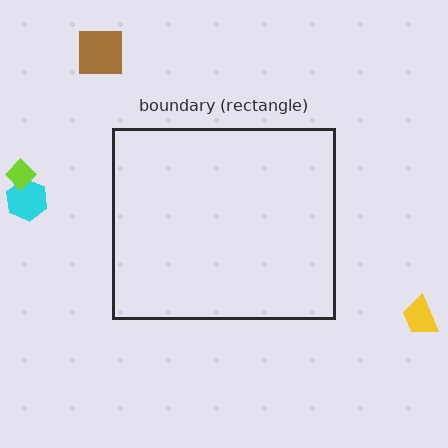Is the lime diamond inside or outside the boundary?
Outside.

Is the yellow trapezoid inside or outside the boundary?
Outside.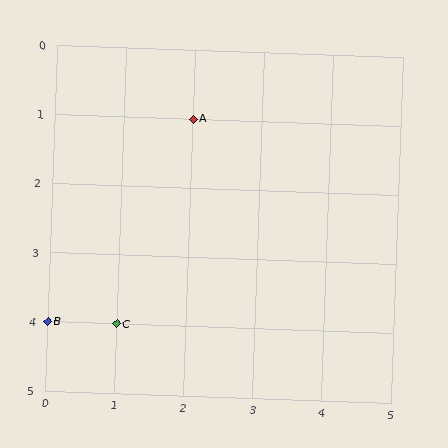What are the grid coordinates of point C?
Point C is at grid coordinates (1, 4).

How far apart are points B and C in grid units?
Points B and C are 1 column apart.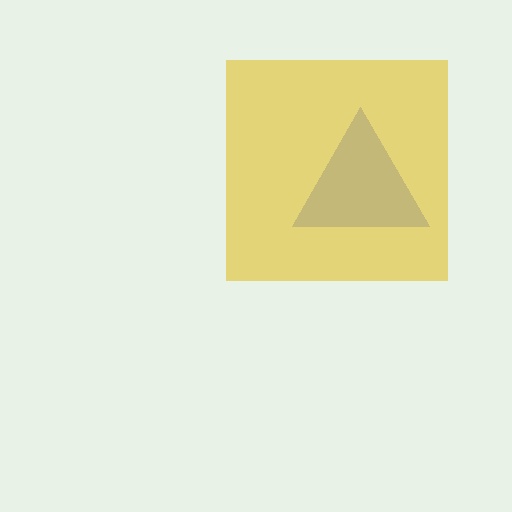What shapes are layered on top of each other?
The layered shapes are: a blue triangle, a yellow square.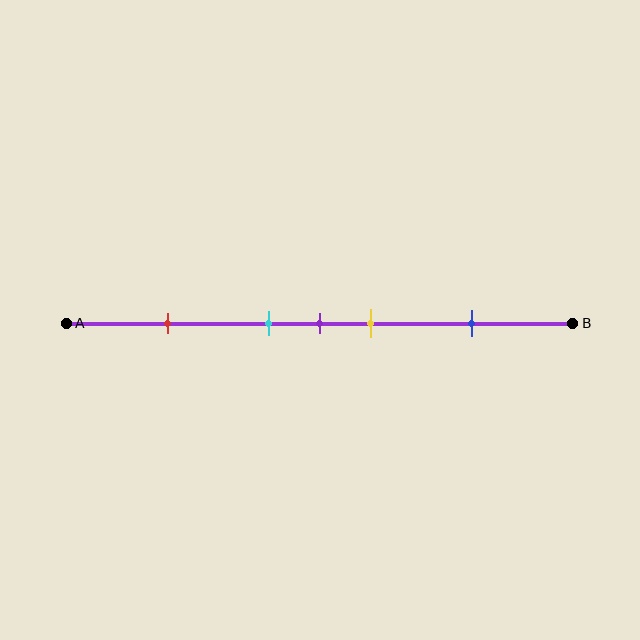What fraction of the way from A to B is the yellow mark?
The yellow mark is approximately 60% (0.6) of the way from A to B.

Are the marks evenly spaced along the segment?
No, the marks are not evenly spaced.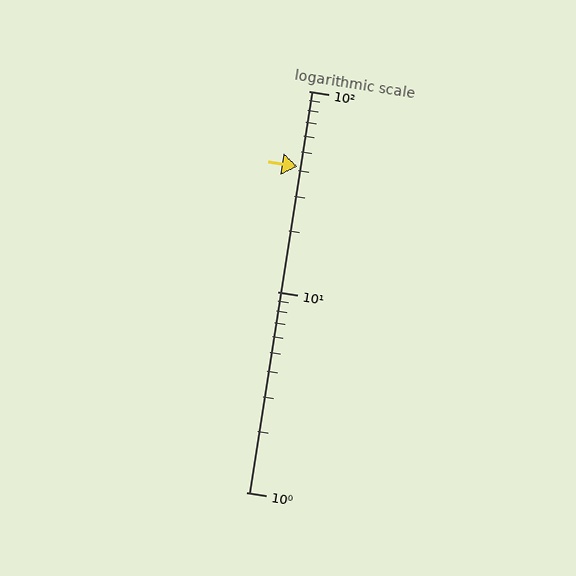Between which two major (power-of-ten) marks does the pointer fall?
The pointer is between 10 and 100.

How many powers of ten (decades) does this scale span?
The scale spans 2 decades, from 1 to 100.